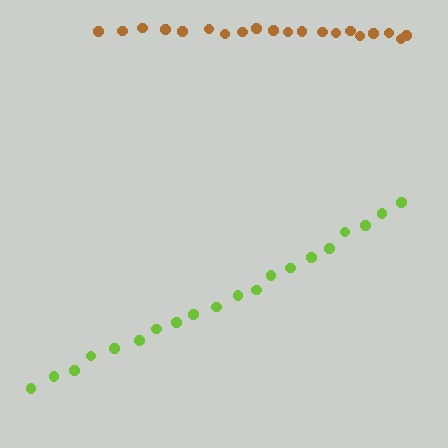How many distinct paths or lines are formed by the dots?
There are 2 distinct paths.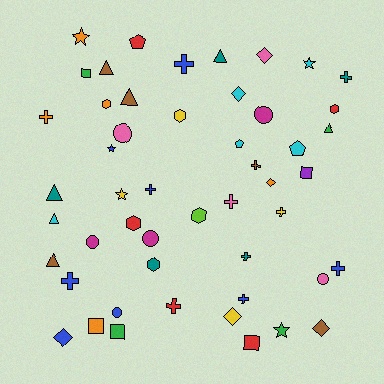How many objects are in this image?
There are 50 objects.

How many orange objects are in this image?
There are 5 orange objects.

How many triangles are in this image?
There are 7 triangles.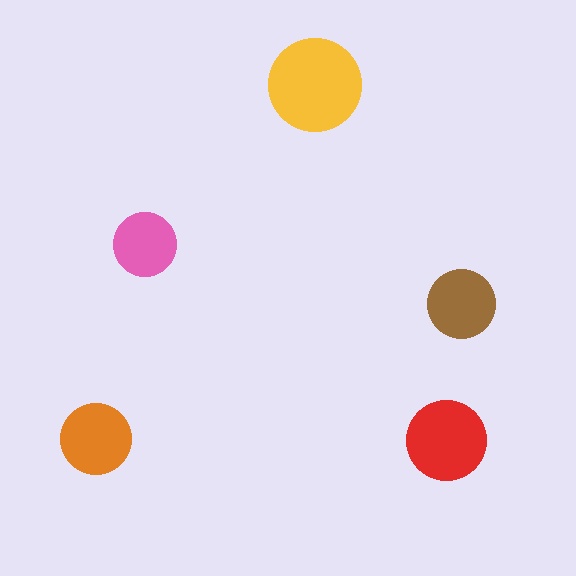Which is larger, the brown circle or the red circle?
The red one.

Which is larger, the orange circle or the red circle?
The red one.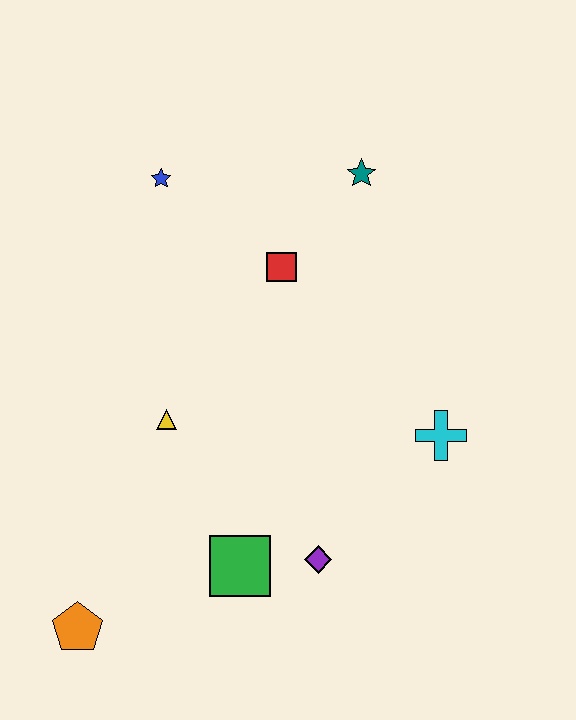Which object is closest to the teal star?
The red square is closest to the teal star.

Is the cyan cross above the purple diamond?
Yes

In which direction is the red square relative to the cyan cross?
The red square is above the cyan cross.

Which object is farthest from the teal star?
The orange pentagon is farthest from the teal star.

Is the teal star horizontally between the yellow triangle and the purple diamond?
No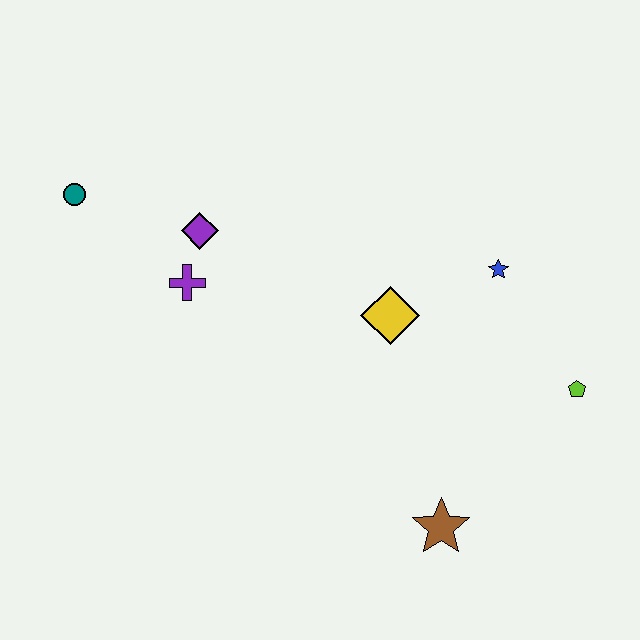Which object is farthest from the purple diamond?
The lime pentagon is farthest from the purple diamond.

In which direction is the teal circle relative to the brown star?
The teal circle is to the left of the brown star.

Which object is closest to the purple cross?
The purple diamond is closest to the purple cross.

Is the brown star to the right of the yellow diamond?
Yes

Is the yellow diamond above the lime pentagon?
Yes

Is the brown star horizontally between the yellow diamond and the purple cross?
No